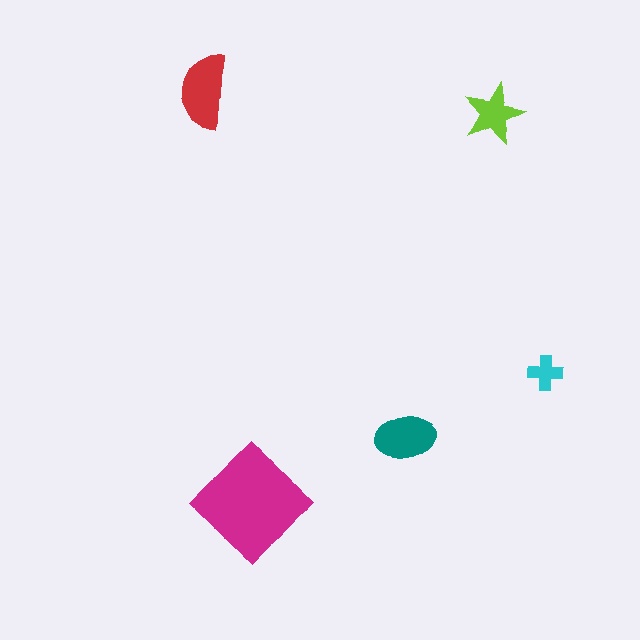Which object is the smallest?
The cyan cross.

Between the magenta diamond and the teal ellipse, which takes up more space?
The magenta diamond.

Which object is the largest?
The magenta diamond.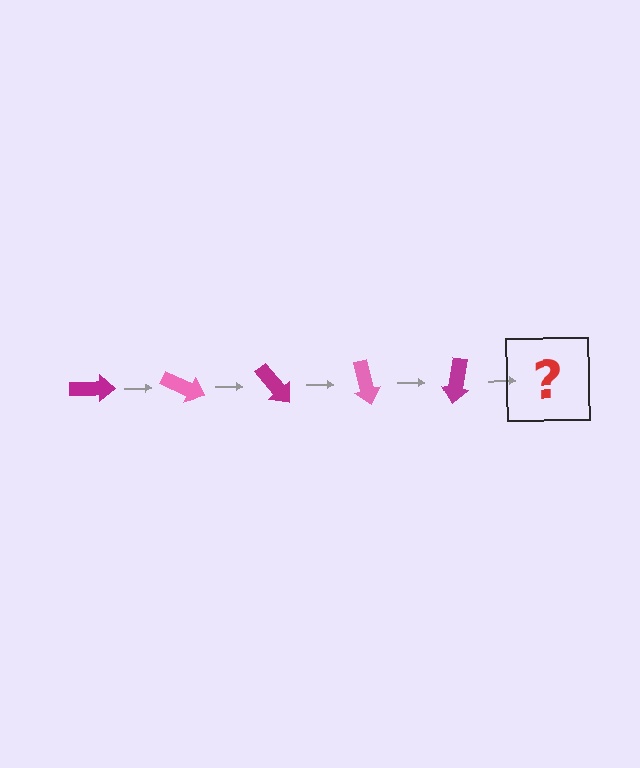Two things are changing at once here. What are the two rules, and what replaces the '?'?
The two rules are that it rotates 25 degrees each step and the color cycles through magenta and pink. The '?' should be a pink arrow, rotated 125 degrees from the start.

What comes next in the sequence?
The next element should be a pink arrow, rotated 125 degrees from the start.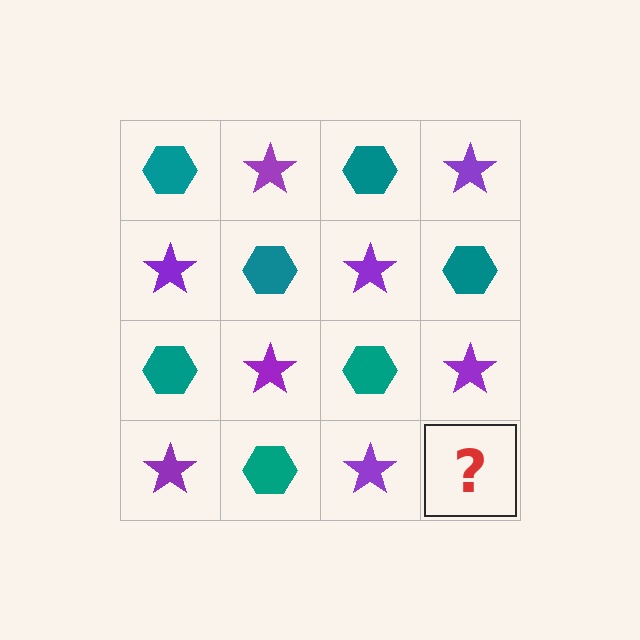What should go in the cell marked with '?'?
The missing cell should contain a teal hexagon.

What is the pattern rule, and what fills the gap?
The rule is that it alternates teal hexagon and purple star in a checkerboard pattern. The gap should be filled with a teal hexagon.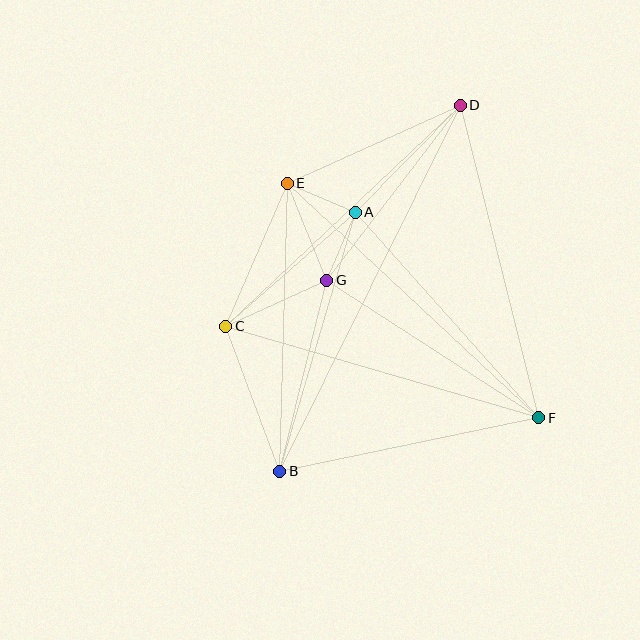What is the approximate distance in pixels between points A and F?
The distance between A and F is approximately 275 pixels.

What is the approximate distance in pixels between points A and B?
The distance between A and B is approximately 269 pixels.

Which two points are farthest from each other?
Points B and D are farthest from each other.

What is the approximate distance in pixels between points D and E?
The distance between D and E is approximately 190 pixels.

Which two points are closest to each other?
Points A and G are closest to each other.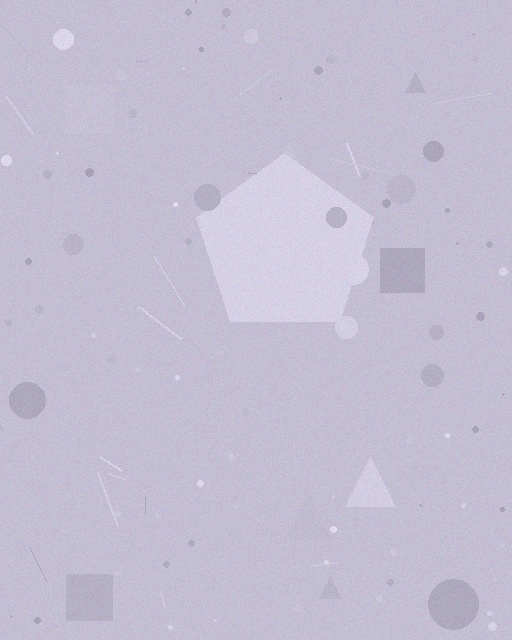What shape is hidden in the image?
A pentagon is hidden in the image.